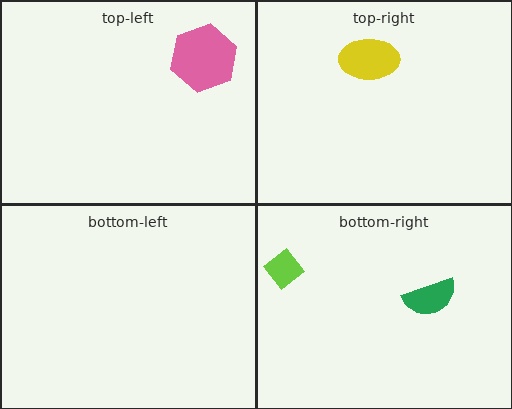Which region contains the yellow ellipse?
The top-right region.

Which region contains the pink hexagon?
The top-left region.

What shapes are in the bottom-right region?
The green semicircle, the lime diamond.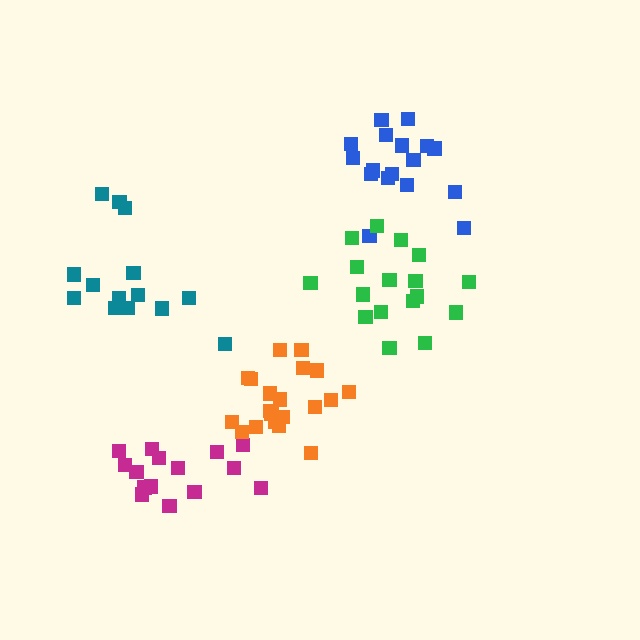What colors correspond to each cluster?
The clusters are colored: teal, blue, magenta, green, orange.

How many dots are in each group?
Group 1: 14 dots, Group 2: 17 dots, Group 3: 15 dots, Group 4: 17 dots, Group 5: 20 dots (83 total).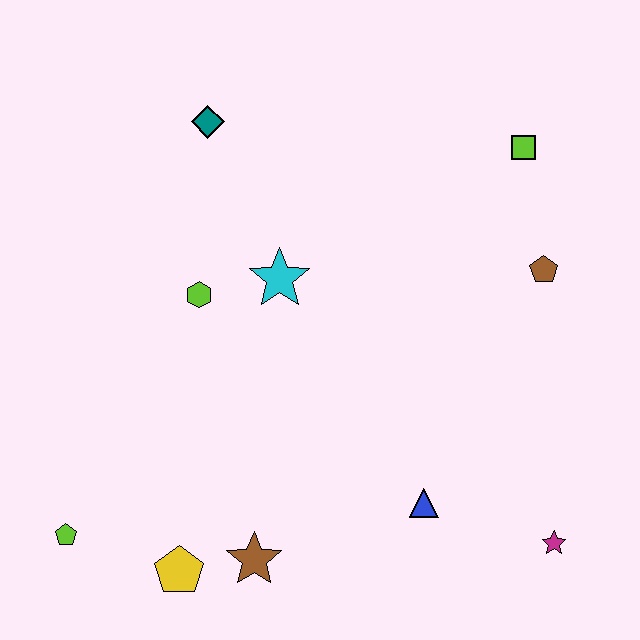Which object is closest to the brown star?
The yellow pentagon is closest to the brown star.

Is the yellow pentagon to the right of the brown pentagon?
No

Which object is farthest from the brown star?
The lime square is farthest from the brown star.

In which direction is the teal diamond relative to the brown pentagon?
The teal diamond is to the left of the brown pentagon.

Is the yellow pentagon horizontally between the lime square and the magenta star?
No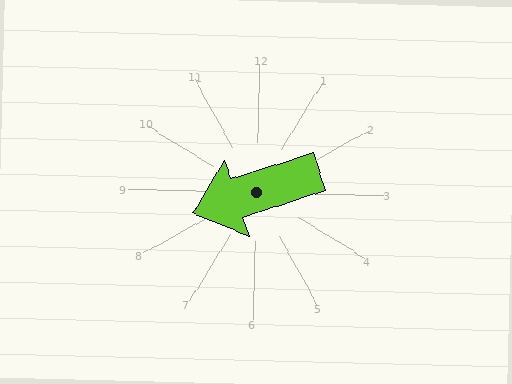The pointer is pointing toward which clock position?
Roughly 8 o'clock.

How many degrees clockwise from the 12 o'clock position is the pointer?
Approximately 251 degrees.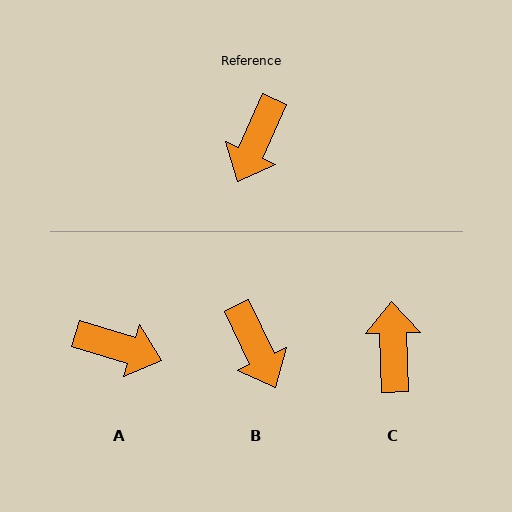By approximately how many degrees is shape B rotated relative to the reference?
Approximately 50 degrees counter-clockwise.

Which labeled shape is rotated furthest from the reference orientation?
C, about 154 degrees away.